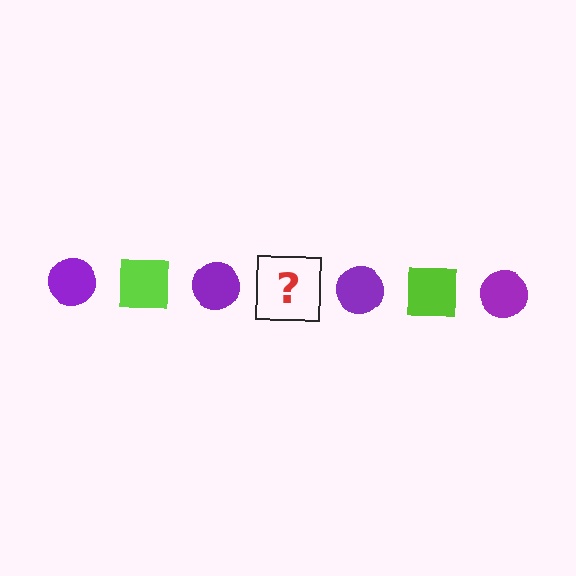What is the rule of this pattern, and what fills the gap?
The rule is that the pattern alternates between purple circle and lime square. The gap should be filled with a lime square.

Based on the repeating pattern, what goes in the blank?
The blank should be a lime square.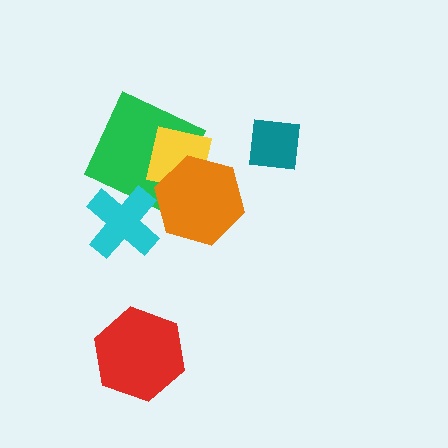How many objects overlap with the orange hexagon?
2 objects overlap with the orange hexagon.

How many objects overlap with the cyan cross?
1 object overlaps with the cyan cross.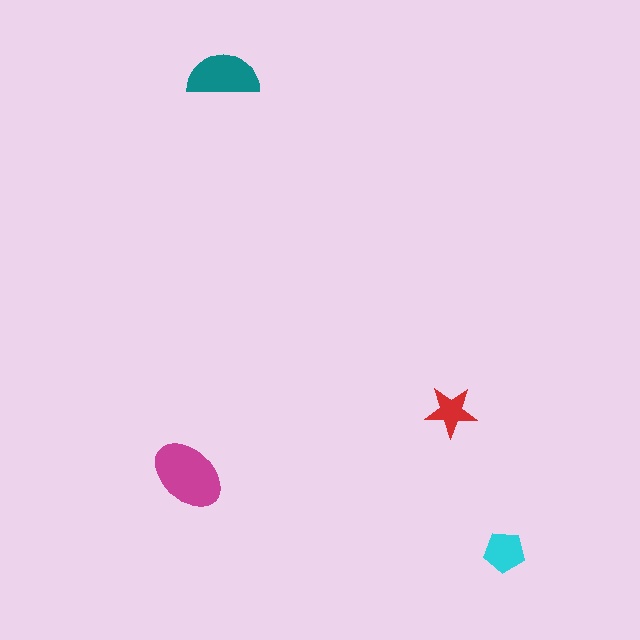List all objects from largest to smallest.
The magenta ellipse, the teal semicircle, the cyan pentagon, the red star.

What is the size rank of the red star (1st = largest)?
4th.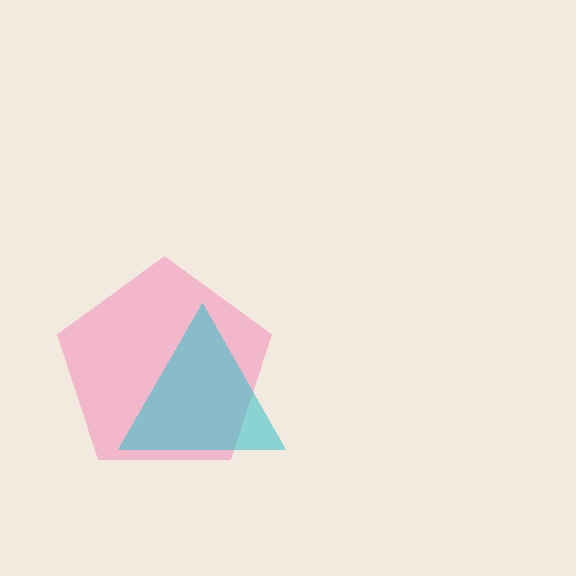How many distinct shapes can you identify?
There are 2 distinct shapes: a pink pentagon, a cyan triangle.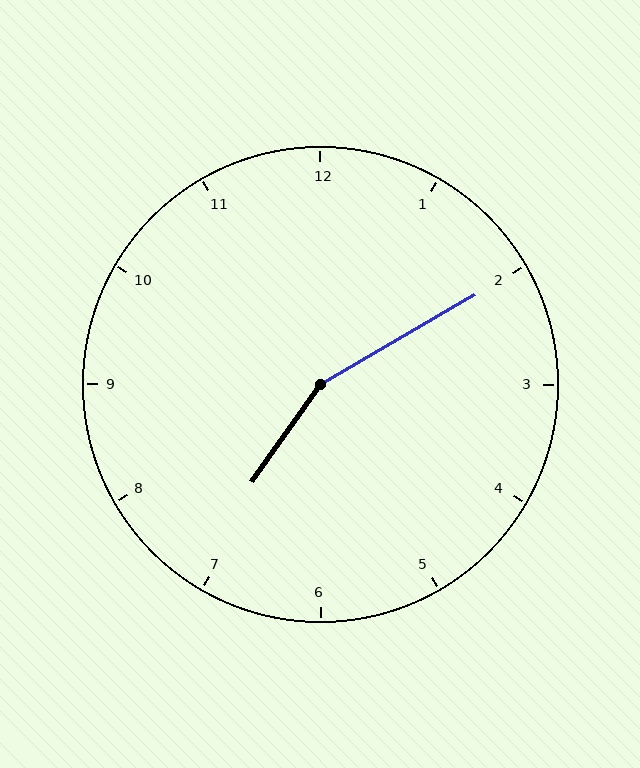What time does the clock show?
7:10.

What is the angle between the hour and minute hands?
Approximately 155 degrees.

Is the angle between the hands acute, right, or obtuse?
It is obtuse.